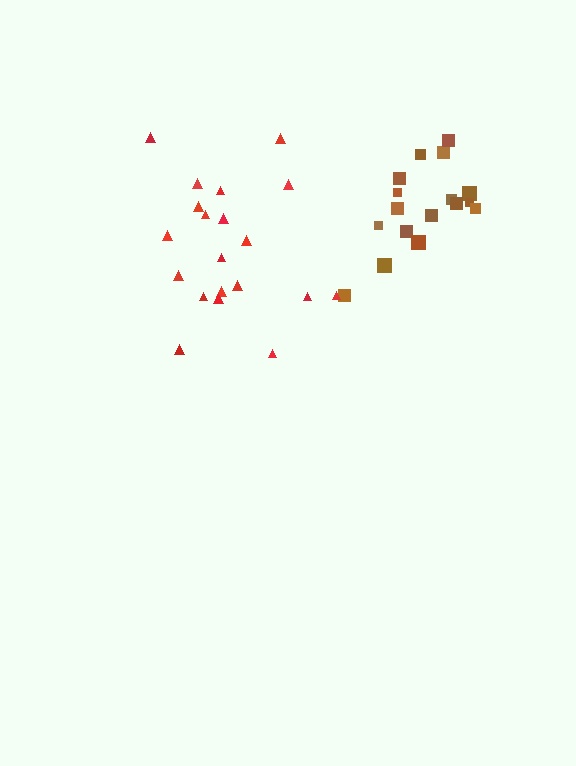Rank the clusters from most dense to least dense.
brown, red.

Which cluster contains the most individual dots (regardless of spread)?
Red (20).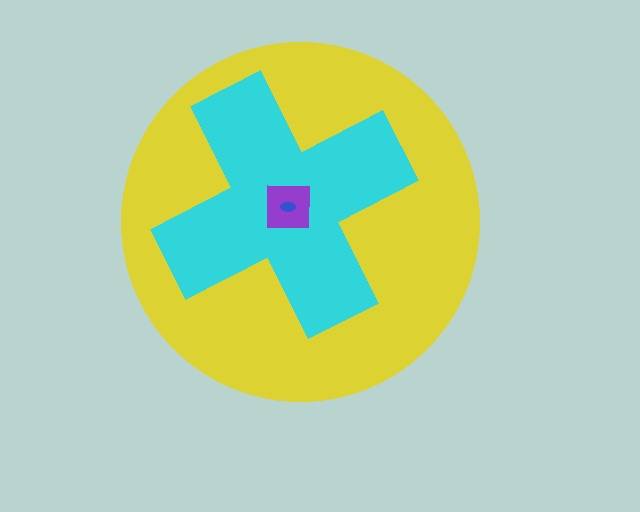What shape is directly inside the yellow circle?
The cyan cross.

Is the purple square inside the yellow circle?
Yes.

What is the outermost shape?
The yellow circle.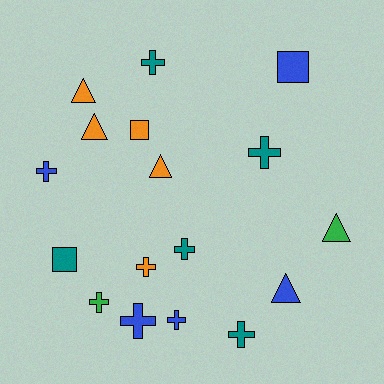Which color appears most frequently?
Blue, with 5 objects.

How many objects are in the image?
There are 17 objects.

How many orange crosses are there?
There is 1 orange cross.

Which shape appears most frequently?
Cross, with 9 objects.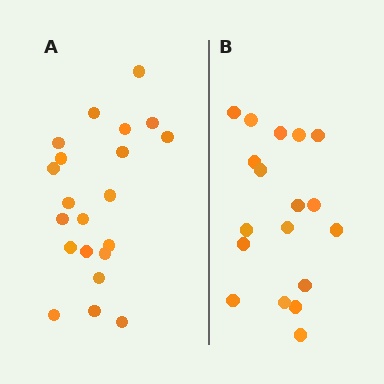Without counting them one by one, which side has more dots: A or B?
Region A (the left region) has more dots.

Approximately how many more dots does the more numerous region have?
Region A has just a few more — roughly 2 or 3 more dots than region B.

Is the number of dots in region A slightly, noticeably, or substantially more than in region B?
Region A has only slightly more — the two regions are fairly close. The ratio is roughly 1.2 to 1.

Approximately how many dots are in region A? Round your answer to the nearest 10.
About 20 dots. (The exact count is 21, which rounds to 20.)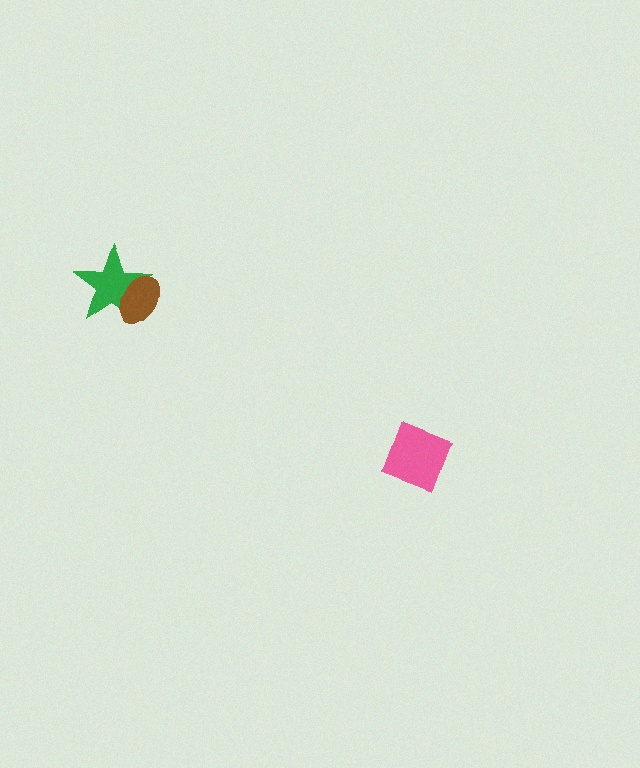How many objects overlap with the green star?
1 object overlaps with the green star.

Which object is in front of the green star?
The brown ellipse is in front of the green star.